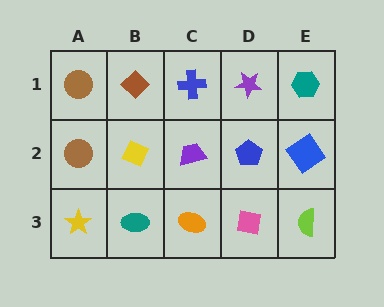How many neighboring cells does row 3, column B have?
3.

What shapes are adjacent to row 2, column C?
A blue cross (row 1, column C), an orange ellipse (row 3, column C), a yellow diamond (row 2, column B), a blue pentagon (row 2, column D).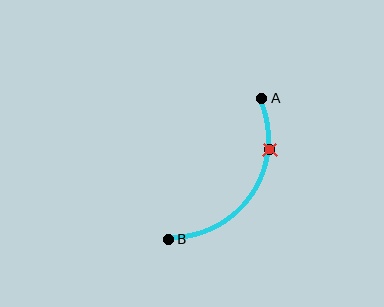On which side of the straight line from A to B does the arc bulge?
The arc bulges to the right of the straight line connecting A and B.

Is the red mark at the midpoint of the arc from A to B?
No. The red mark lies on the arc but is closer to endpoint A. The arc midpoint would be at the point on the curve equidistant along the arc from both A and B.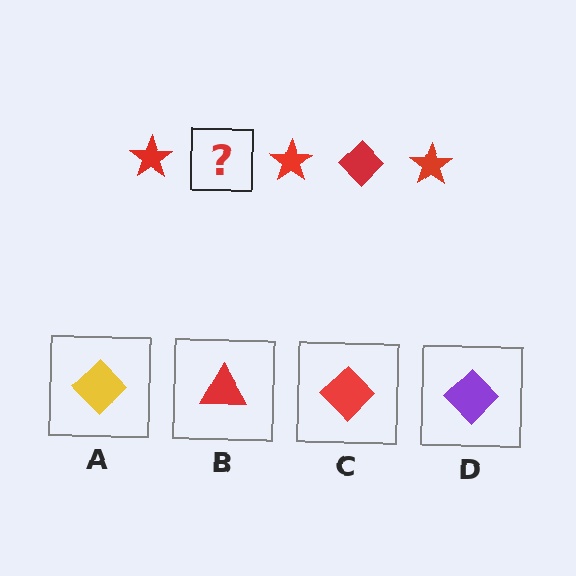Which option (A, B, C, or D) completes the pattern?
C.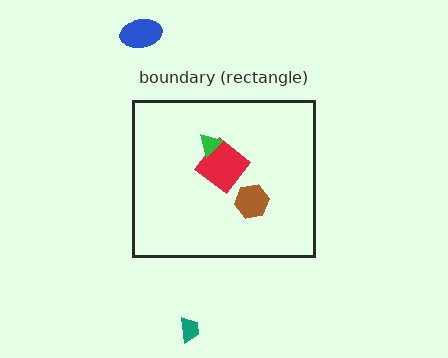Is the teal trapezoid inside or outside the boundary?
Outside.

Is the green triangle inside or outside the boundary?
Inside.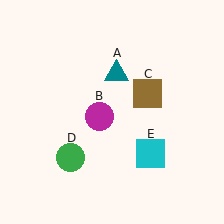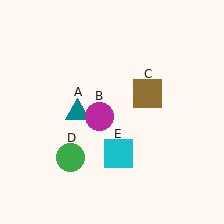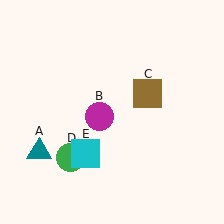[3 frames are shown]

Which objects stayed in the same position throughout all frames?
Magenta circle (object B) and brown square (object C) and green circle (object D) remained stationary.